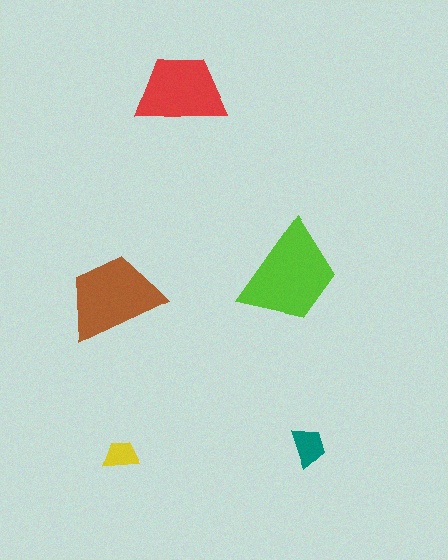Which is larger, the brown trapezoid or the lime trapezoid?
The lime one.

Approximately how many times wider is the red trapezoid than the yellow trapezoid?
About 2.5 times wider.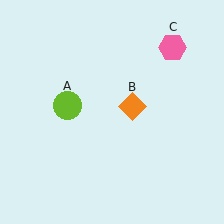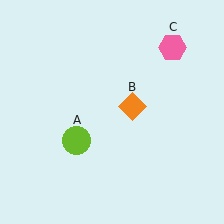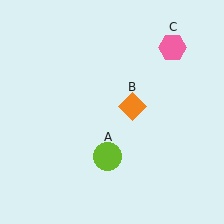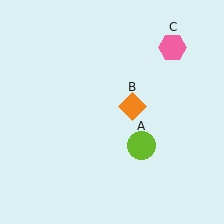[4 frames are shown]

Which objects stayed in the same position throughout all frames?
Orange diamond (object B) and pink hexagon (object C) remained stationary.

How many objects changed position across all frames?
1 object changed position: lime circle (object A).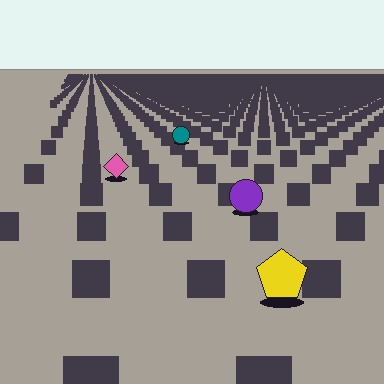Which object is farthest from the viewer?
The teal circle is farthest from the viewer. It appears smaller and the ground texture around it is denser.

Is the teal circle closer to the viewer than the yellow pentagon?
No. The yellow pentagon is closer — you can tell from the texture gradient: the ground texture is coarser near it.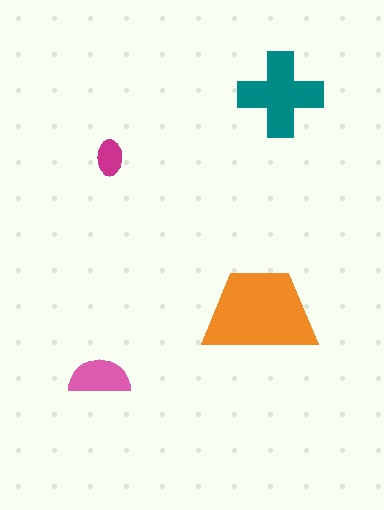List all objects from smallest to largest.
The magenta ellipse, the pink semicircle, the teal cross, the orange trapezoid.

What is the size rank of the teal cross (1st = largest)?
2nd.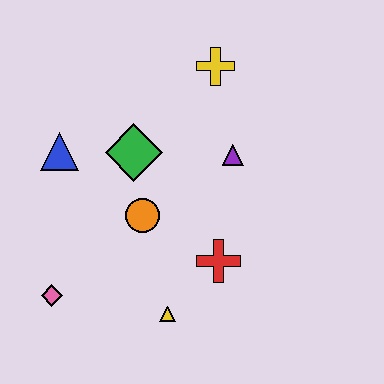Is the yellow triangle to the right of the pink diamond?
Yes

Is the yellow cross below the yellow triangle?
No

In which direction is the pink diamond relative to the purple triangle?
The pink diamond is to the left of the purple triangle.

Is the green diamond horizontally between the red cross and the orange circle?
No